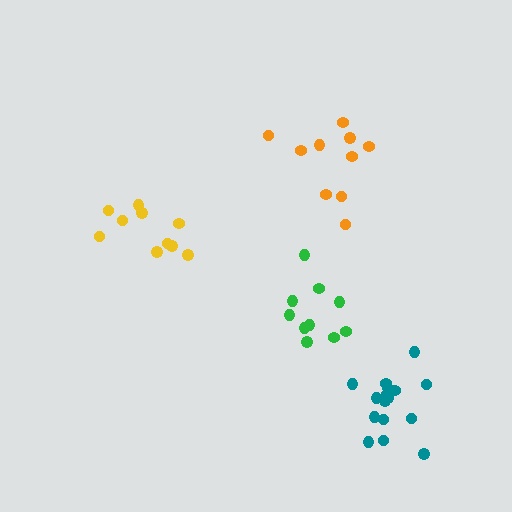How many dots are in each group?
Group 1: 10 dots, Group 2: 16 dots, Group 3: 10 dots, Group 4: 10 dots (46 total).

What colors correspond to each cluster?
The clusters are colored: orange, teal, green, yellow.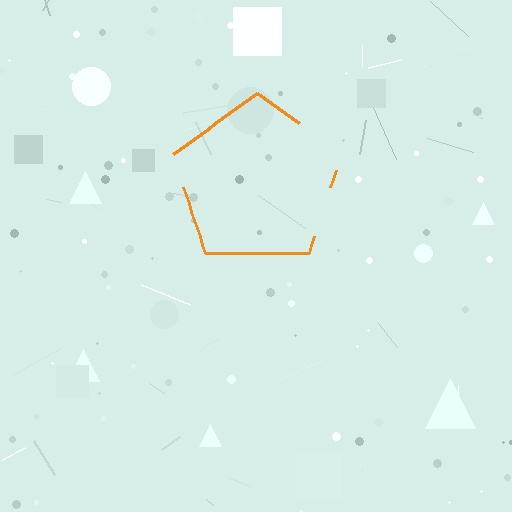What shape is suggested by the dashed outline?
The dashed outline suggests a pentagon.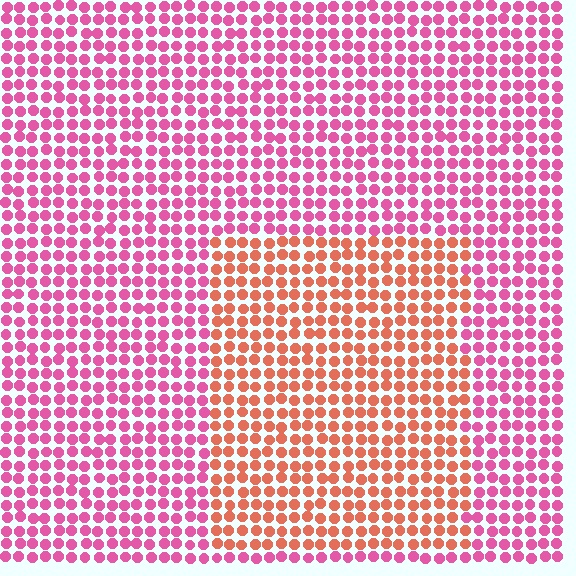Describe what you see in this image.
The image is filled with small pink elements in a uniform arrangement. A rectangle-shaped region is visible where the elements are tinted to a slightly different hue, forming a subtle color boundary.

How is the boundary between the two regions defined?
The boundary is defined purely by a slight shift in hue (about 43 degrees). Spacing, size, and orientation are identical on both sides.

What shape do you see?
I see a rectangle.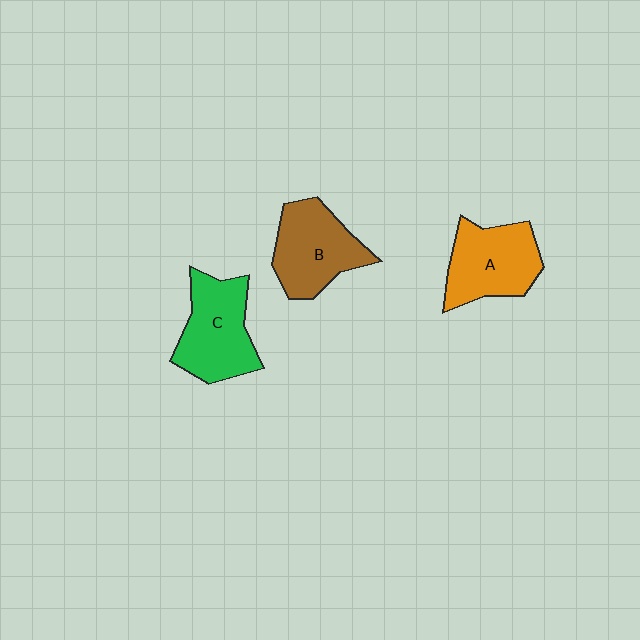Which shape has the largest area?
Shape C (green).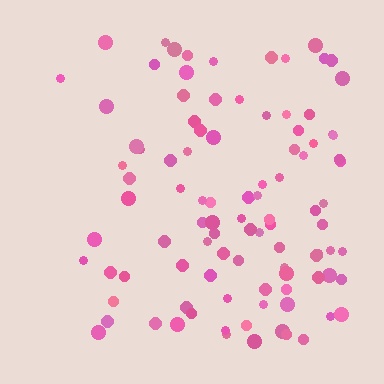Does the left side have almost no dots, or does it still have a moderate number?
Still a moderate number, just noticeably fewer than the right.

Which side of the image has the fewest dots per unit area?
The left.